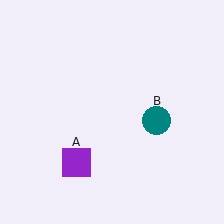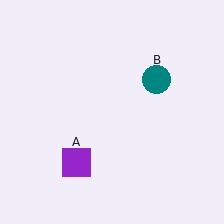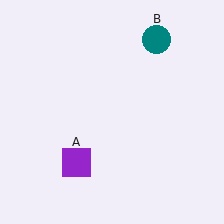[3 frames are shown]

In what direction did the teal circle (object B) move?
The teal circle (object B) moved up.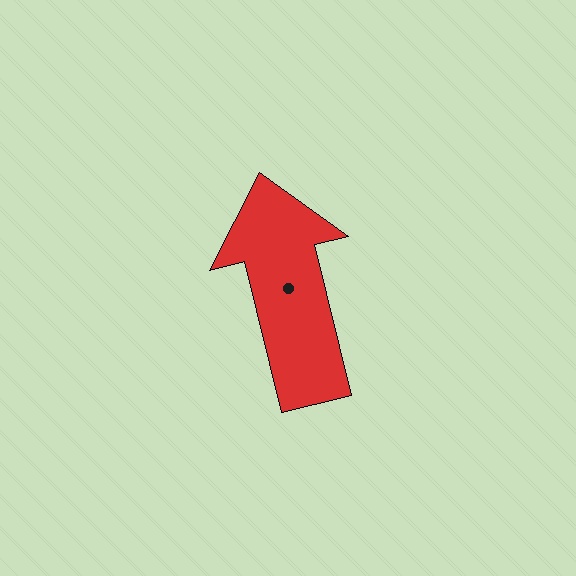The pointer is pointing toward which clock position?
Roughly 12 o'clock.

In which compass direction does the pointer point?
North.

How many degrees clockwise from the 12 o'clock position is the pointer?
Approximately 346 degrees.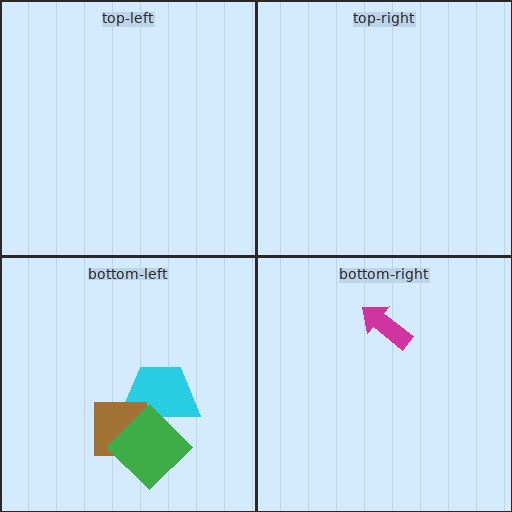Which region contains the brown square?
The bottom-left region.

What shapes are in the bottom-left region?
The cyan trapezoid, the brown square, the green diamond.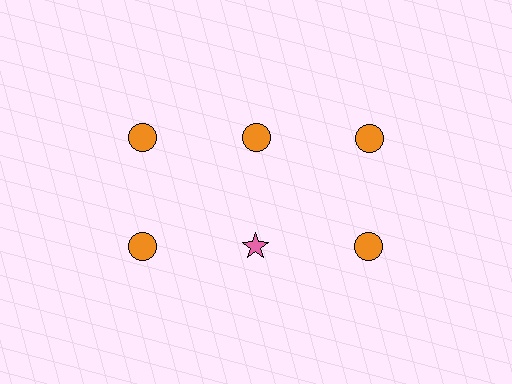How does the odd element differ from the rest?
It differs in both color (pink instead of orange) and shape (star instead of circle).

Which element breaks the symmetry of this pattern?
The pink star in the second row, second from left column breaks the symmetry. All other shapes are orange circles.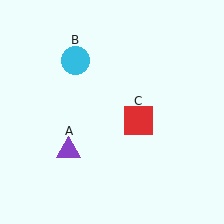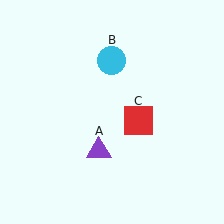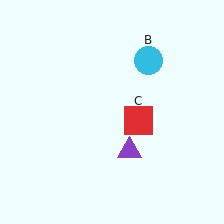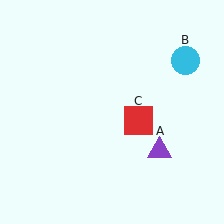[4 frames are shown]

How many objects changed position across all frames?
2 objects changed position: purple triangle (object A), cyan circle (object B).